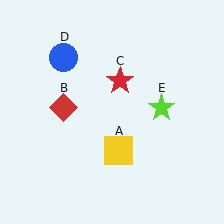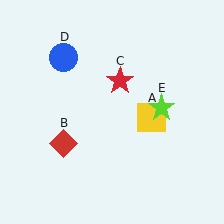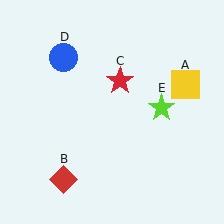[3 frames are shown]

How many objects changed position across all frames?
2 objects changed position: yellow square (object A), red diamond (object B).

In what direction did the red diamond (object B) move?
The red diamond (object B) moved down.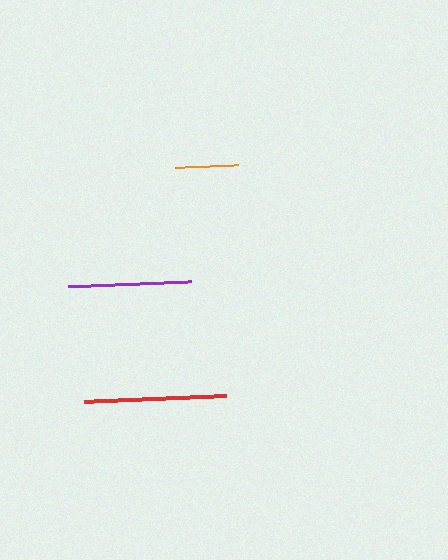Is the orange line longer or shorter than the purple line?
The purple line is longer than the orange line.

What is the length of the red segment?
The red segment is approximately 141 pixels long.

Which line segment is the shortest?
The orange line is the shortest at approximately 63 pixels.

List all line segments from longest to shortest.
From longest to shortest: red, purple, orange.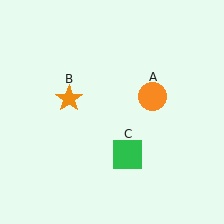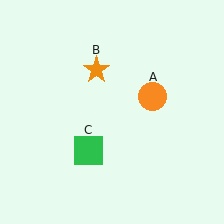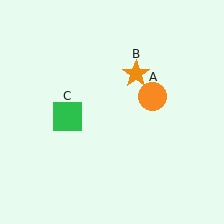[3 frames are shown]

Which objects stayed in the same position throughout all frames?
Orange circle (object A) remained stationary.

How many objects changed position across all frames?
2 objects changed position: orange star (object B), green square (object C).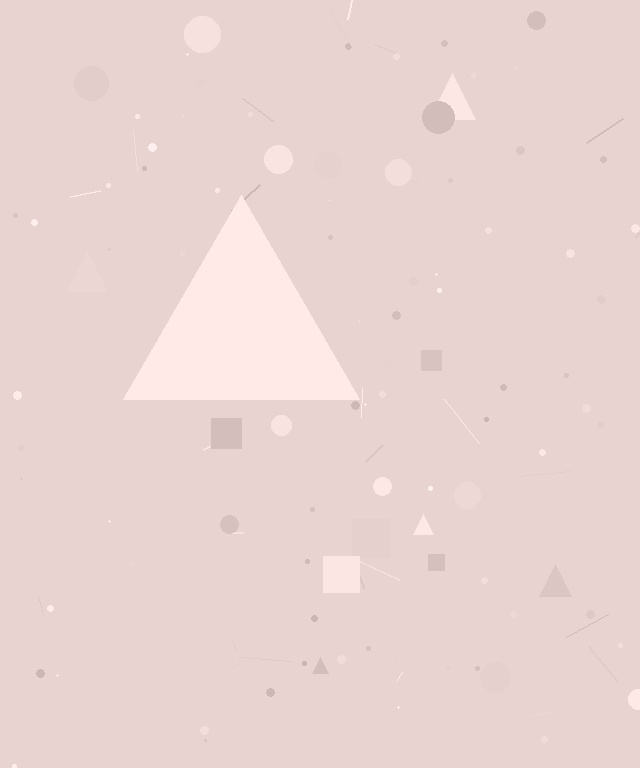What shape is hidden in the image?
A triangle is hidden in the image.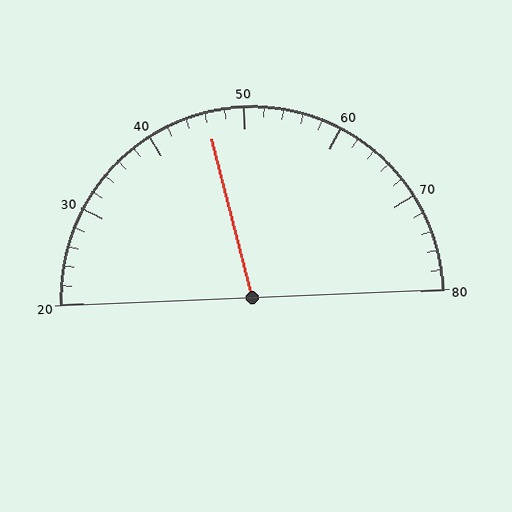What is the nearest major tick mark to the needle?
The nearest major tick mark is 50.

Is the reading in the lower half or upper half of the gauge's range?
The reading is in the lower half of the range (20 to 80).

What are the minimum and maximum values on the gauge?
The gauge ranges from 20 to 80.